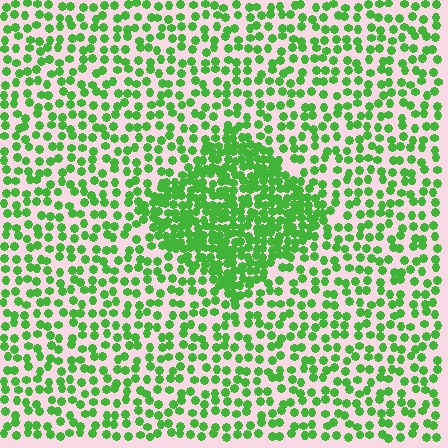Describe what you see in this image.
The image contains small green elements arranged at two different densities. A diamond-shaped region is visible where the elements are more densely packed than the surrounding area.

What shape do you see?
I see a diamond.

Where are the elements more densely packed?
The elements are more densely packed inside the diamond boundary.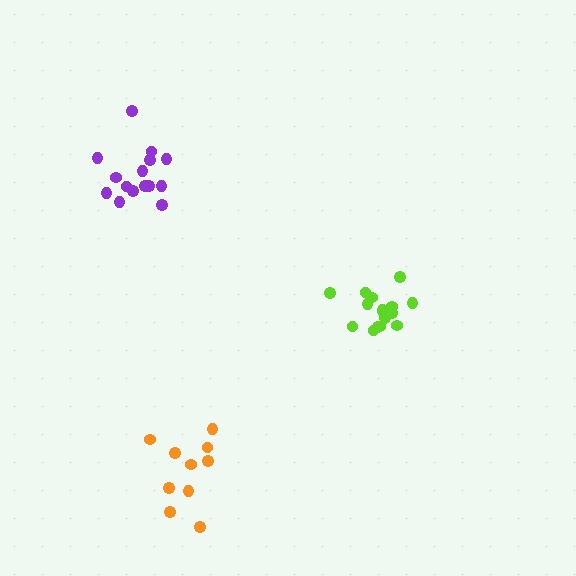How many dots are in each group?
Group 1: 15 dots, Group 2: 16 dots, Group 3: 10 dots (41 total).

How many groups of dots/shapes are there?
There are 3 groups.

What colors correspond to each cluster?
The clusters are colored: purple, lime, orange.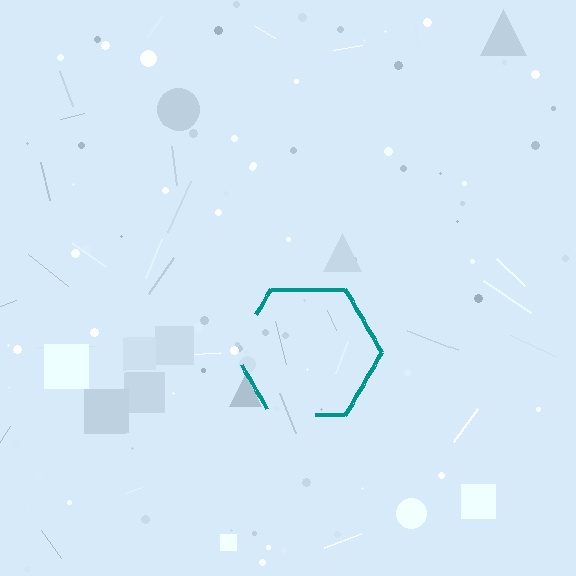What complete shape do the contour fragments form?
The contour fragments form a hexagon.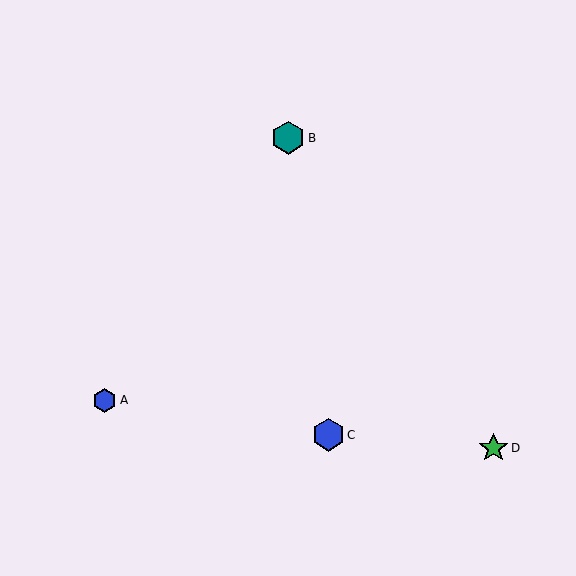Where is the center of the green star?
The center of the green star is at (494, 448).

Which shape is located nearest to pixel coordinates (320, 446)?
The blue hexagon (labeled C) at (328, 435) is nearest to that location.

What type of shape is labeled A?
Shape A is a blue hexagon.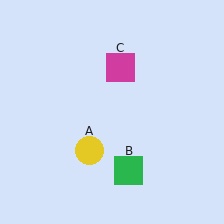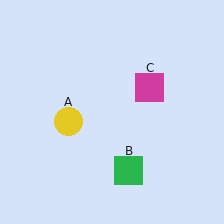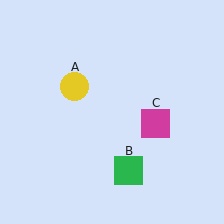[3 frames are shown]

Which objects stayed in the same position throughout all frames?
Green square (object B) remained stationary.